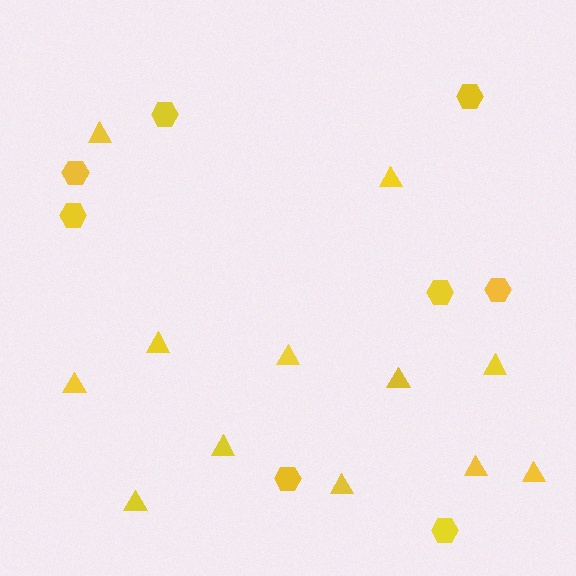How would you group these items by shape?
There are 2 groups: one group of triangles (12) and one group of hexagons (8).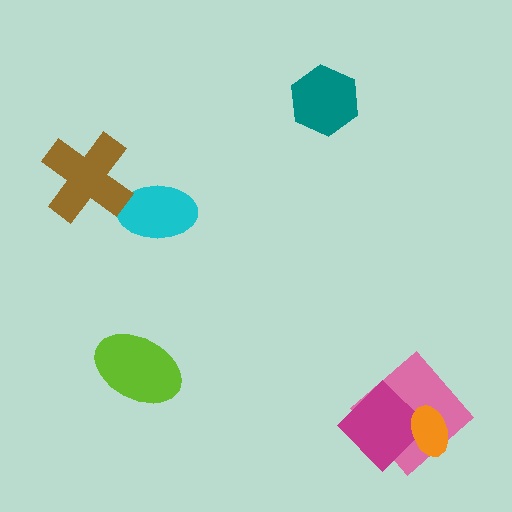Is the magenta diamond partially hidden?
Yes, it is partially covered by another shape.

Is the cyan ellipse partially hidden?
No, no other shape covers it.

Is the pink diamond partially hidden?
Yes, it is partially covered by another shape.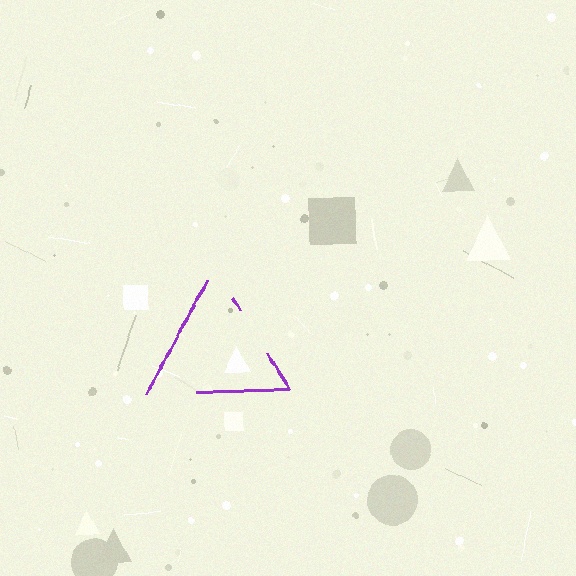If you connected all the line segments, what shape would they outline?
They would outline a triangle.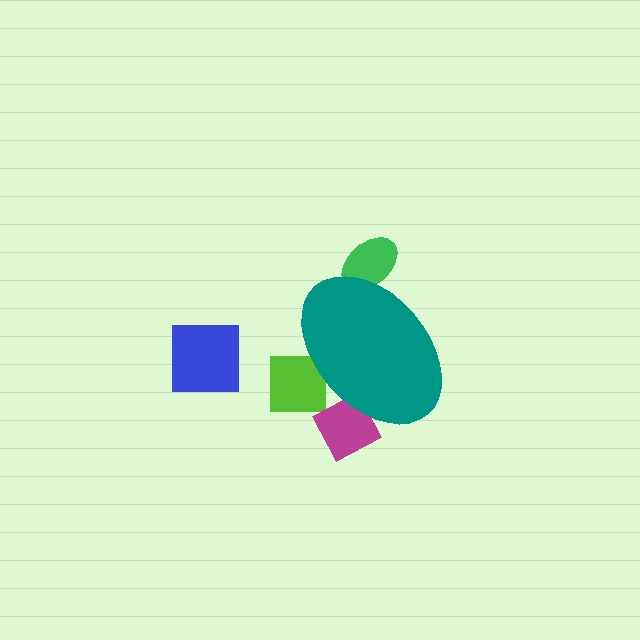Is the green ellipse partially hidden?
Yes, the green ellipse is partially hidden behind the teal ellipse.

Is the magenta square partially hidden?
Yes, the magenta square is partially hidden behind the teal ellipse.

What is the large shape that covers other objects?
A teal ellipse.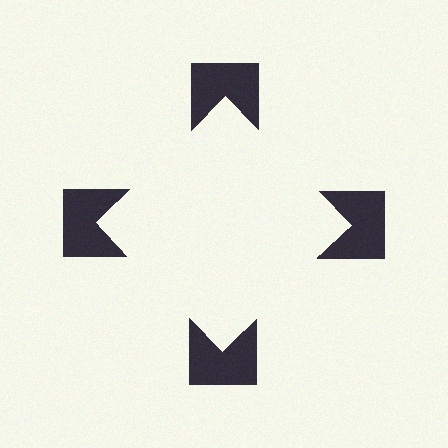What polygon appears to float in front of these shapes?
An illusory square — its edges are inferred from the aligned wedge cuts in the notched squares, not physically drawn.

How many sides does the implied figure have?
4 sides.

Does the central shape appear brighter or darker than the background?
It typically appears slightly brighter than the background, even though no actual brightness change is drawn.